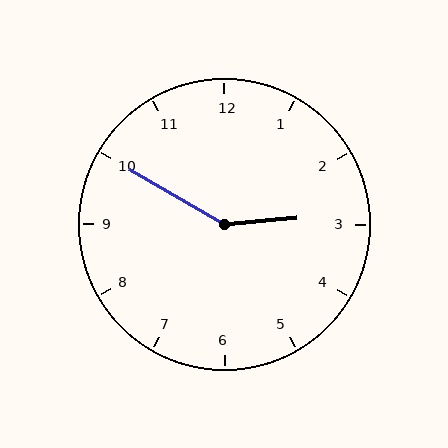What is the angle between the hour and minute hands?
Approximately 145 degrees.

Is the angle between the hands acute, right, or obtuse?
It is obtuse.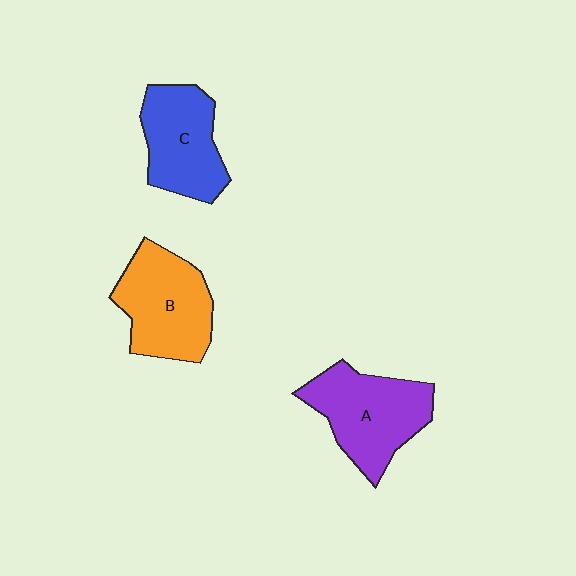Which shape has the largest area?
Shape A (purple).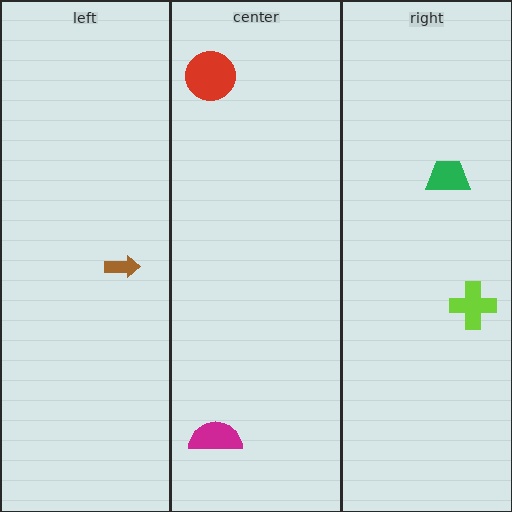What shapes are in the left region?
The brown arrow.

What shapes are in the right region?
The lime cross, the green trapezoid.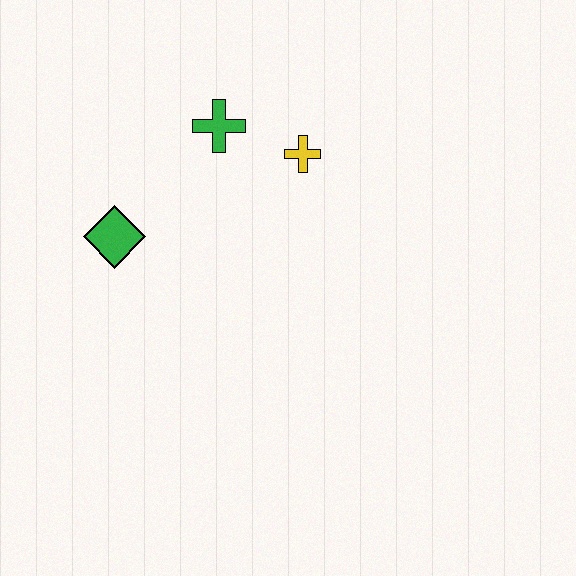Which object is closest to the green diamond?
The green cross is closest to the green diamond.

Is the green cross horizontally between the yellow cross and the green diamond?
Yes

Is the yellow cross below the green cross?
Yes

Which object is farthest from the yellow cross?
The green diamond is farthest from the yellow cross.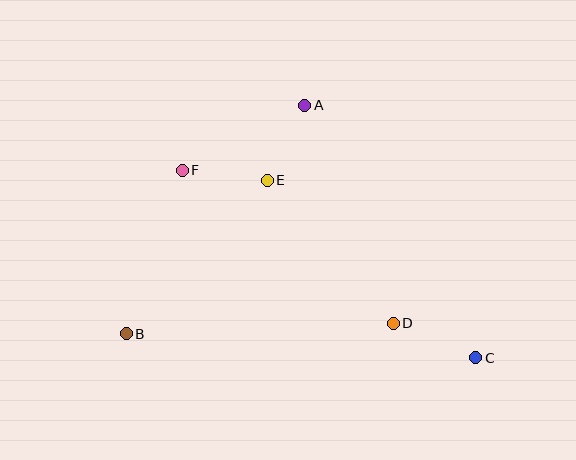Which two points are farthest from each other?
Points B and C are farthest from each other.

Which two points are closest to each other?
Points A and E are closest to each other.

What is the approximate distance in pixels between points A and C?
The distance between A and C is approximately 305 pixels.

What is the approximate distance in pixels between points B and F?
The distance between B and F is approximately 173 pixels.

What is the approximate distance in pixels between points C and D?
The distance between C and D is approximately 89 pixels.